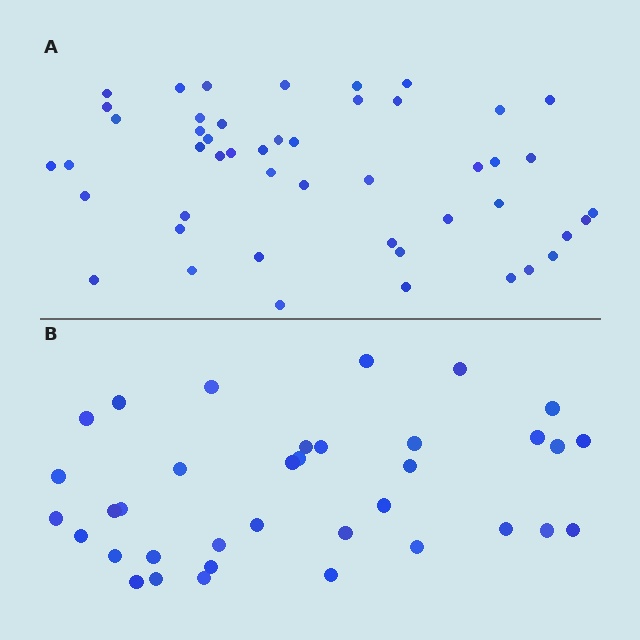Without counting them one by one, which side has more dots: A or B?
Region A (the top region) has more dots.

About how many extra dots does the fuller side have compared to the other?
Region A has roughly 12 or so more dots than region B.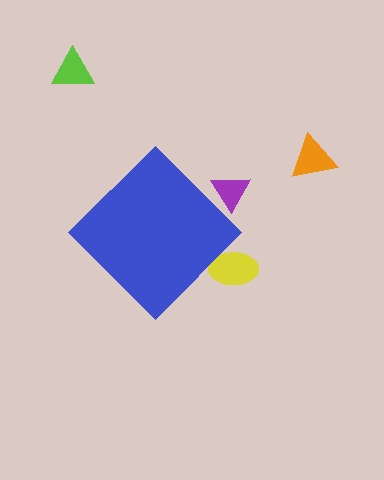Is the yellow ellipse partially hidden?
Yes, the yellow ellipse is partially hidden behind the blue diamond.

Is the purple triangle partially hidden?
Yes, the purple triangle is partially hidden behind the blue diamond.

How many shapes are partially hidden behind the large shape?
2 shapes are partially hidden.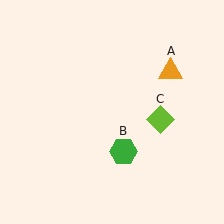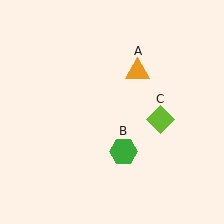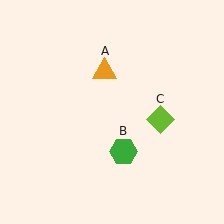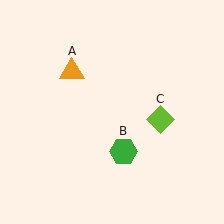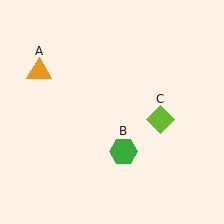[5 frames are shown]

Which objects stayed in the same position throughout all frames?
Green hexagon (object B) and lime diamond (object C) remained stationary.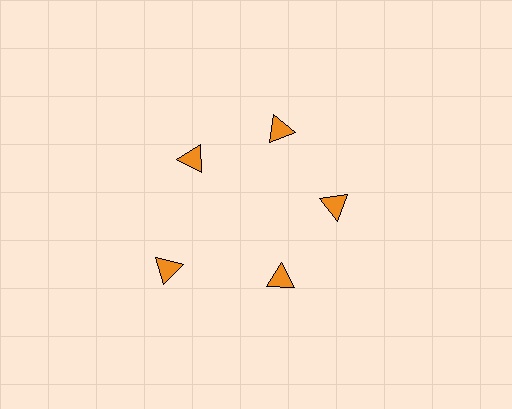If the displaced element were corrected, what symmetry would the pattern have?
It would have 5-fold rotational symmetry — the pattern would map onto itself every 72 degrees.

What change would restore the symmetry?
The symmetry would be restored by moving it inward, back onto the ring so that all 5 triangles sit at equal angles and equal distance from the center.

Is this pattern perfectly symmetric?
No. The 5 orange triangles are arranged in a ring, but one element near the 8 o'clock position is pushed outward from the center, breaking the 5-fold rotational symmetry.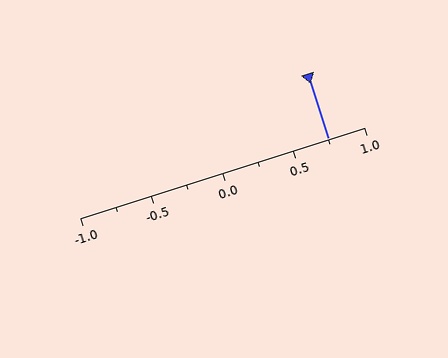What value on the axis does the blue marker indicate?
The marker indicates approximately 0.75.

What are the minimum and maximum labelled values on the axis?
The axis runs from -1.0 to 1.0.